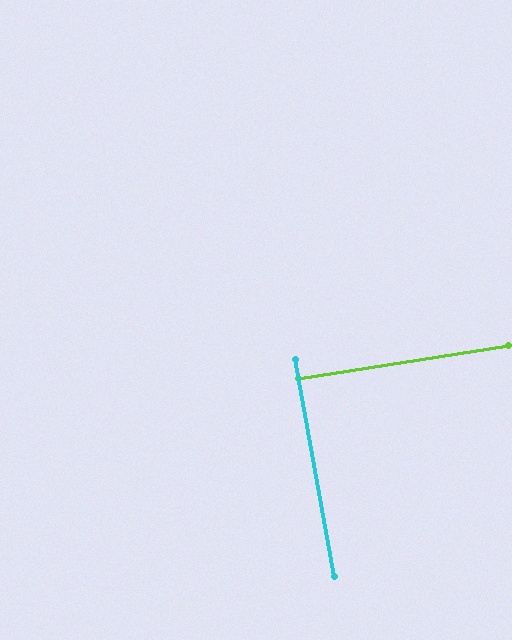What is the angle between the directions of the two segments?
Approximately 89 degrees.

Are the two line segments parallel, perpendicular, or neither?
Perpendicular — they meet at approximately 89°.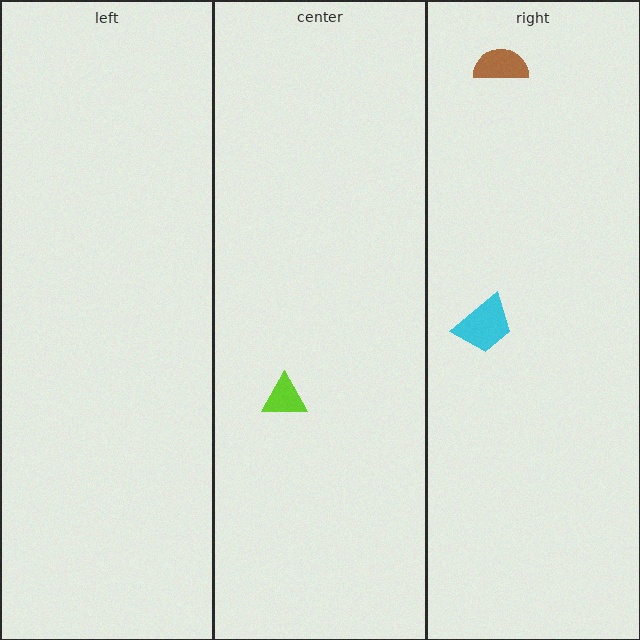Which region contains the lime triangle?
The center region.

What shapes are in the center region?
The lime triangle.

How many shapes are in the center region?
1.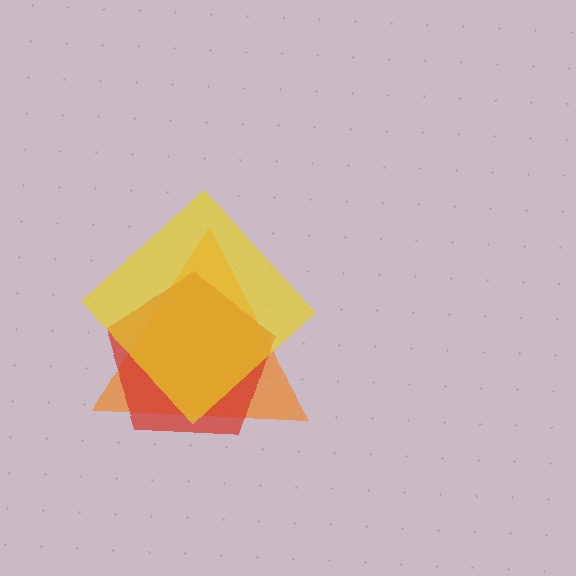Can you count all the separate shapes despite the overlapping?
Yes, there are 3 separate shapes.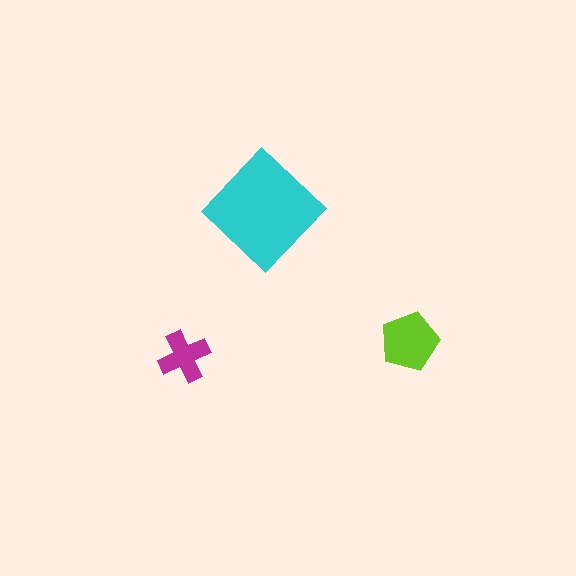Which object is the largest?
The cyan diamond.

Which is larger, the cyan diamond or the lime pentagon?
The cyan diamond.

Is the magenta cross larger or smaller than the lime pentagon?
Smaller.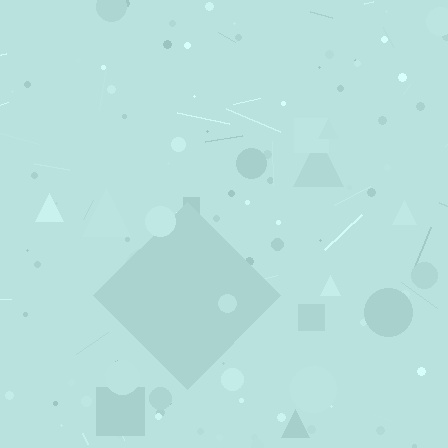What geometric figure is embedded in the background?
A diamond is embedded in the background.